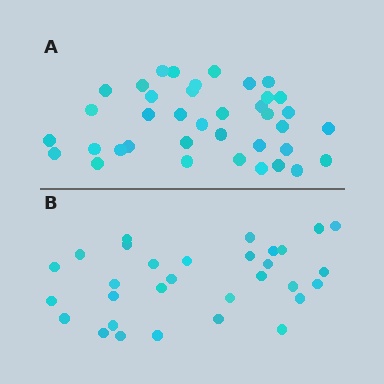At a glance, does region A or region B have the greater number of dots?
Region A (the top region) has more dots.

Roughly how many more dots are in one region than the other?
Region A has roughly 8 or so more dots than region B.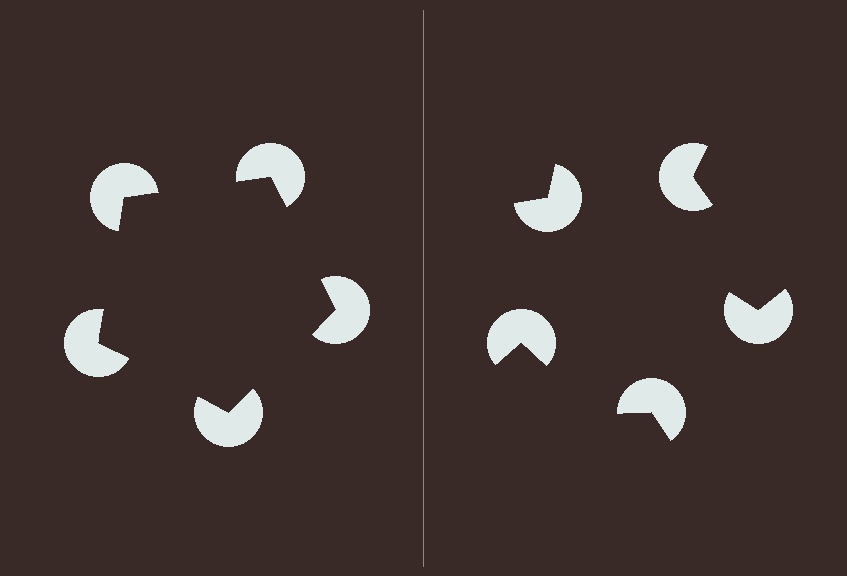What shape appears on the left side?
An illusory pentagon.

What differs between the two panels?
The pac-man discs are positioned identically on both sides; only the wedge orientations differ. On the left they align to a pentagon; on the right they are misaligned.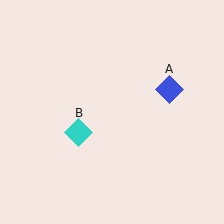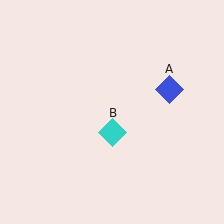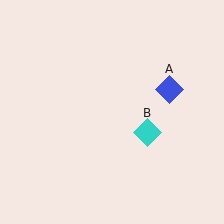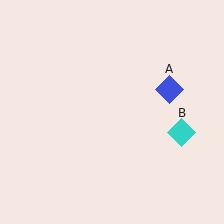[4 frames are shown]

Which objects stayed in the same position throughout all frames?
Blue diamond (object A) remained stationary.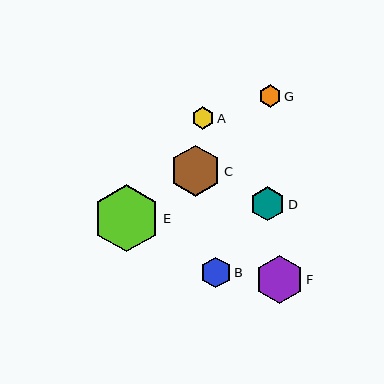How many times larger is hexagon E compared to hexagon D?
Hexagon E is approximately 1.9 times the size of hexagon D.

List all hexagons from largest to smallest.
From largest to smallest: E, C, F, D, B, G, A.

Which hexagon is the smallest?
Hexagon A is the smallest with a size of approximately 22 pixels.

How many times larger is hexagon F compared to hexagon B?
Hexagon F is approximately 1.6 times the size of hexagon B.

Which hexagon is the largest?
Hexagon E is the largest with a size of approximately 67 pixels.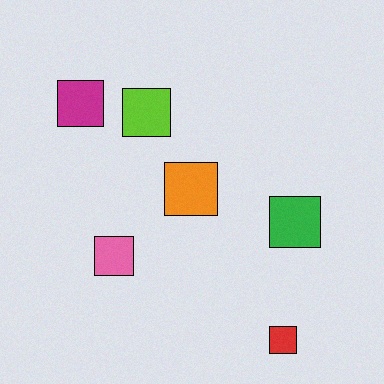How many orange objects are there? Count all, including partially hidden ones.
There is 1 orange object.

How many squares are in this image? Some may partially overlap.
There are 6 squares.